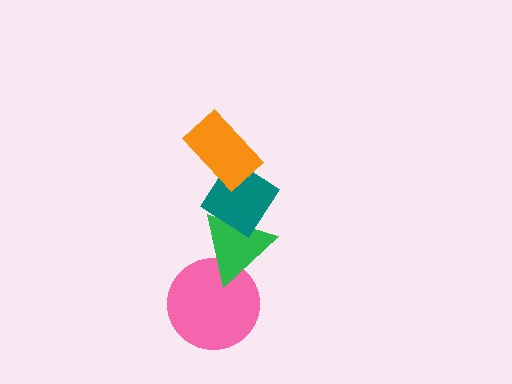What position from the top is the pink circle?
The pink circle is 4th from the top.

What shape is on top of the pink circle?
The green triangle is on top of the pink circle.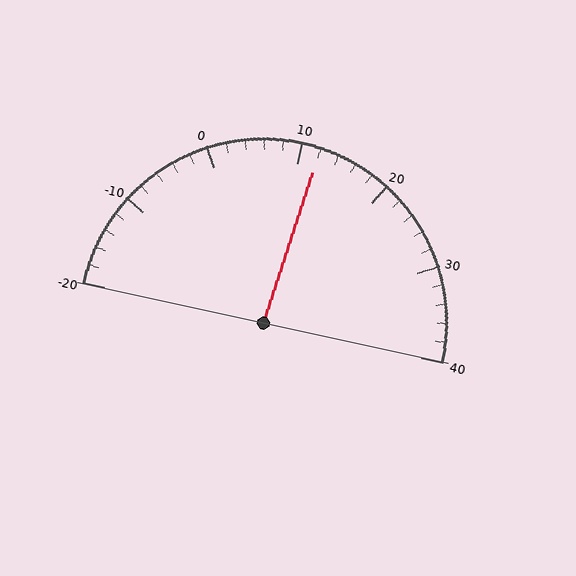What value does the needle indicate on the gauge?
The needle indicates approximately 12.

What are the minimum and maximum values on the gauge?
The gauge ranges from -20 to 40.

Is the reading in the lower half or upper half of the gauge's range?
The reading is in the upper half of the range (-20 to 40).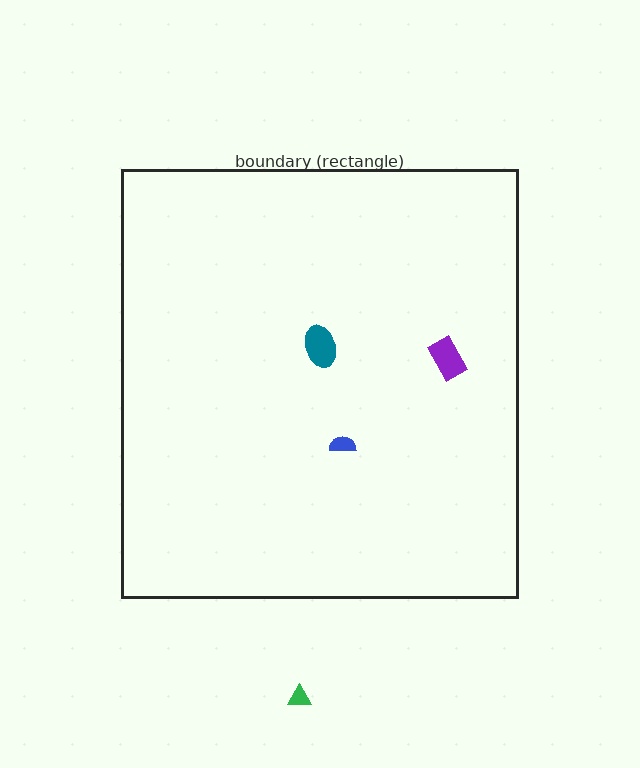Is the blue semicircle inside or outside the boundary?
Inside.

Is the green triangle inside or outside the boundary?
Outside.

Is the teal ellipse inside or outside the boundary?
Inside.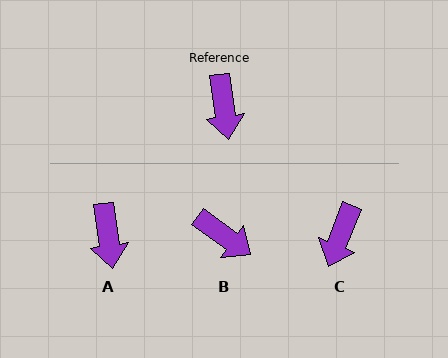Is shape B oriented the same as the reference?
No, it is off by about 47 degrees.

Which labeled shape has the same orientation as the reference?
A.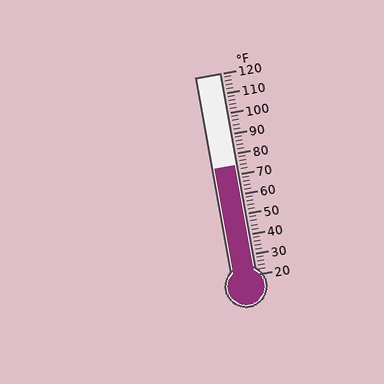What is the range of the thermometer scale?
The thermometer scale ranges from 20°F to 120°F.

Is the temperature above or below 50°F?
The temperature is above 50°F.